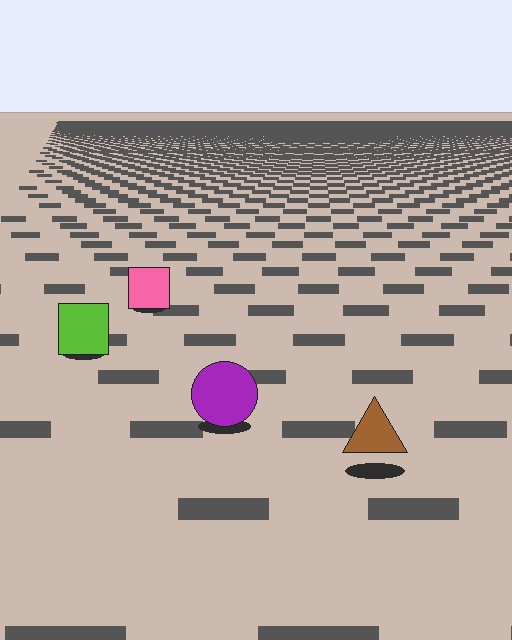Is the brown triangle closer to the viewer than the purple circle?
Yes. The brown triangle is closer — you can tell from the texture gradient: the ground texture is coarser near it.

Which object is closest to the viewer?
The brown triangle is closest. The texture marks near it are larger and more spread out.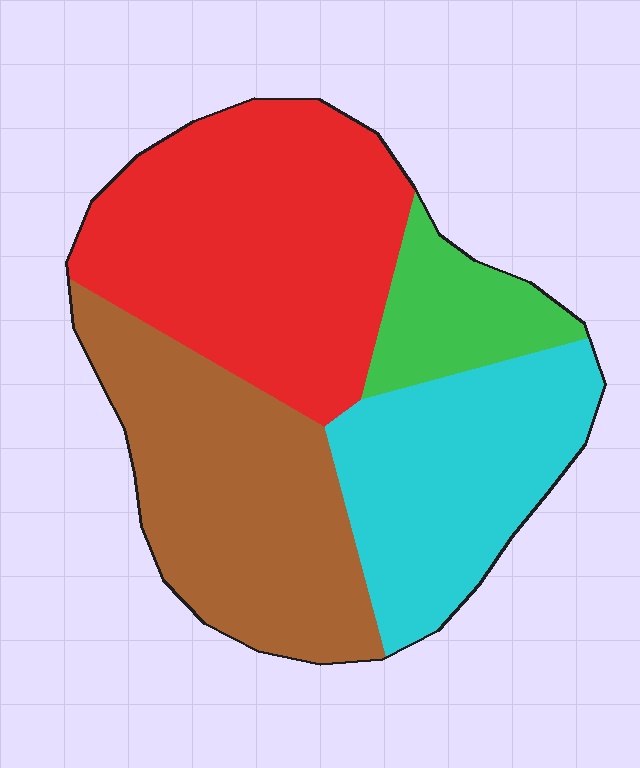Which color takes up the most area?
Red, at roughly 35%.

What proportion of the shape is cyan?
Cyan covers roughly 25% of the shape.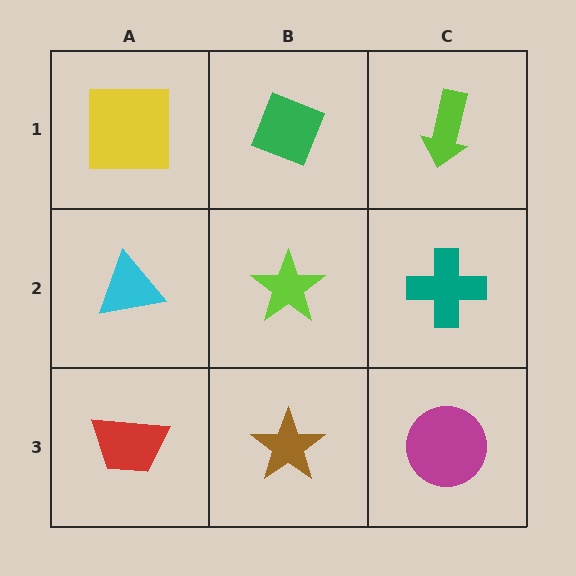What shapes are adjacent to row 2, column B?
A green diamond (row 1, column B), a brown star (row 3, column B), a cyan triangle (row 2, column A), a teal cross (row 2, column C).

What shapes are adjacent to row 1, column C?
A teal cross (row 2, column C), a green diamond (row 1, column B).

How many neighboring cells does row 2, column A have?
3.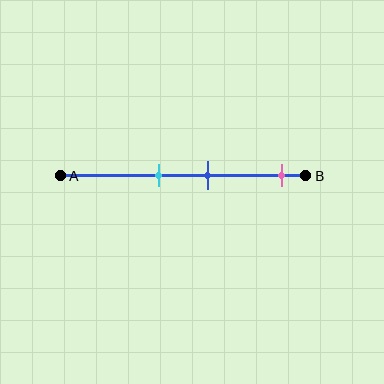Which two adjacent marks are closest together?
The cyan and blue marks are the closest adjacent pair.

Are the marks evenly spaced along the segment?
No, the marks are not evenly spaced.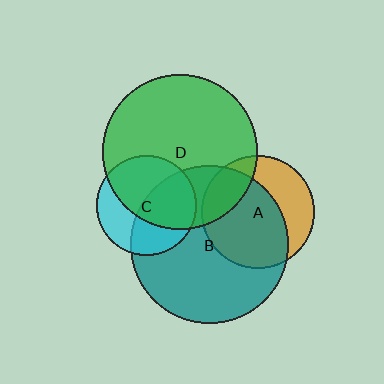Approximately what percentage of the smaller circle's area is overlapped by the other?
Approximately 50%.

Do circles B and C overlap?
Yes.